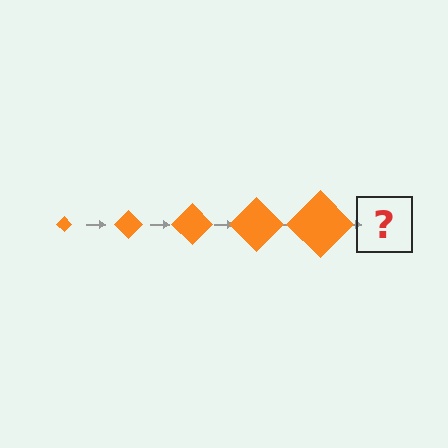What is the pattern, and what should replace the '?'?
The pattern is that the diamond gets progressively larger each step. The '?' should be an orange diamond, larger than the previous one.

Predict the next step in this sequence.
The next step is an orange diamond, larger than the previous one.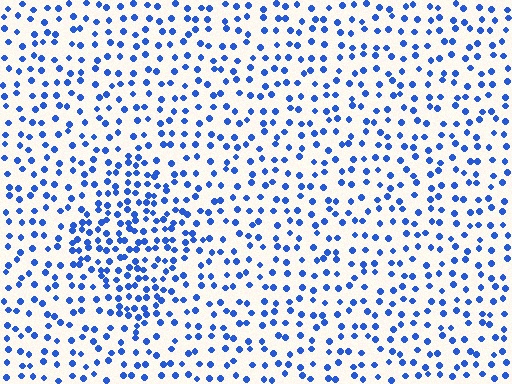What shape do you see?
I see a diamond.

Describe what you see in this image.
The image contains small blue elements arranged at two different densities. A diamond-shaped region is visible where the elements are more densely packed than the surrounding area.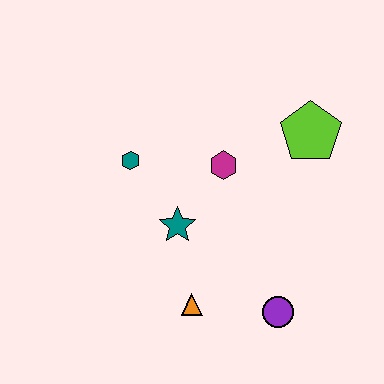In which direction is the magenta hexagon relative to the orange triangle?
The magenta hexagon is above the orange triangle.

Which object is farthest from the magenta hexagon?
The purple circle is farthest from the magenta hexagon.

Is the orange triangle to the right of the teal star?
Yes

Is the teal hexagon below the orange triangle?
No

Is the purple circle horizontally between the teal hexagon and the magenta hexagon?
No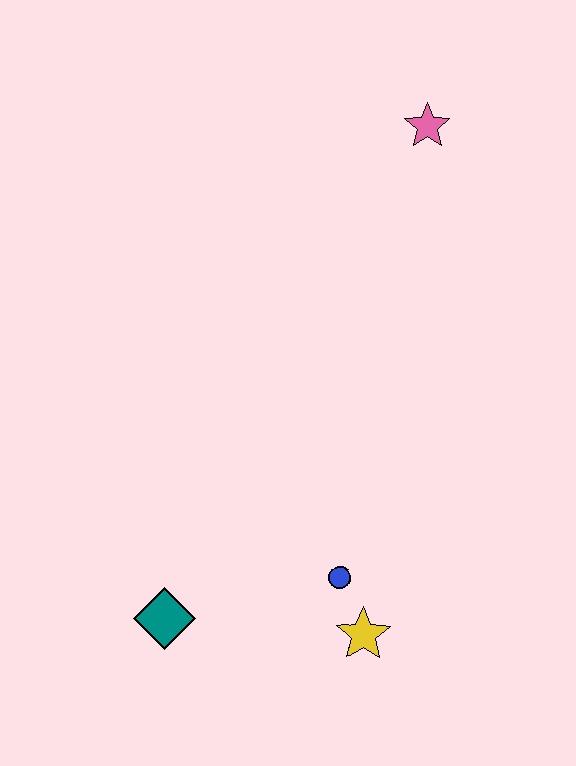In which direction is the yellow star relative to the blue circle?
The yellow star is below the blue circle.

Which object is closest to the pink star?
The blue circle is closest to the pink star.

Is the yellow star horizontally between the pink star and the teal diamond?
Yes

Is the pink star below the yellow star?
No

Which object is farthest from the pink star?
The teal diamond is farthest from the pink star.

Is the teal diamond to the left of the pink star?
Yes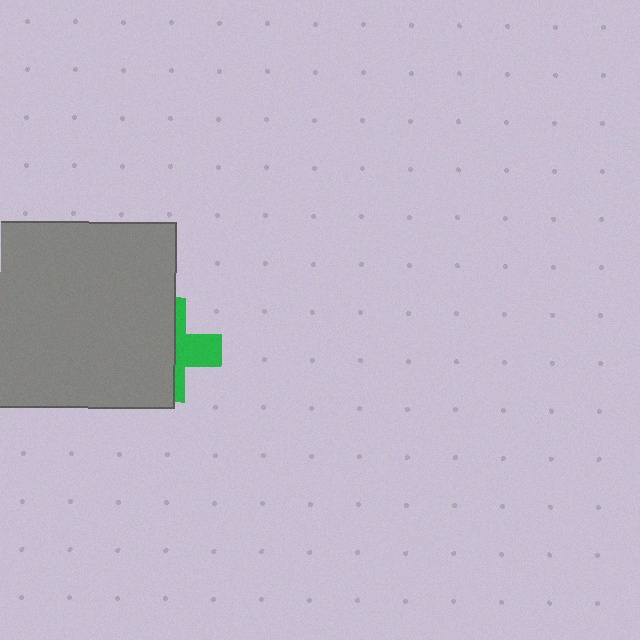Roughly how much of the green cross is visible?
A small part of it is visible (roughly 39%).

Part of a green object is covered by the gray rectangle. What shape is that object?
It is a cross.